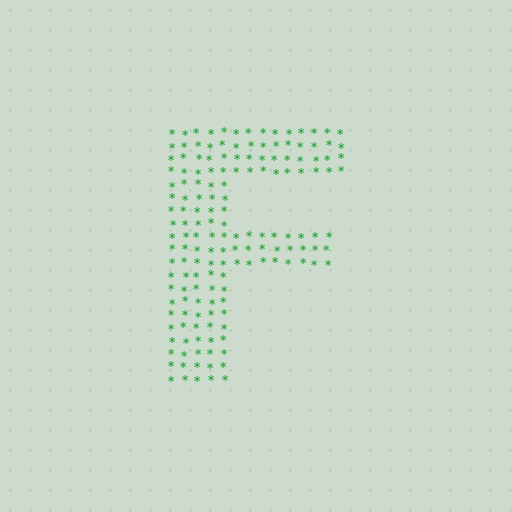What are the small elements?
The small elements are asterisks.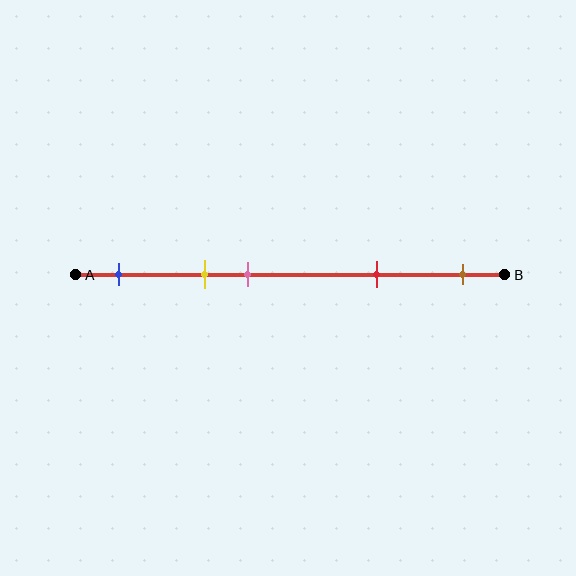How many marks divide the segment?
There are 5 marks dividing the segment.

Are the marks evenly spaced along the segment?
No, the marks are not evenly spaced.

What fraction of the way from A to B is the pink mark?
The pink mark is approximately 40% (0.4) of the way from A to B.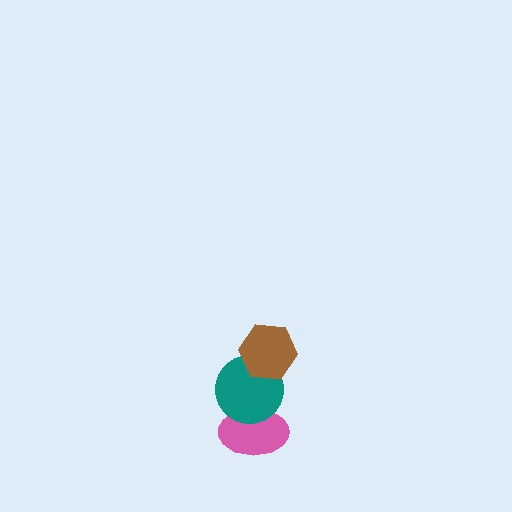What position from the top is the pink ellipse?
The pink ellipse is 3rd from the top.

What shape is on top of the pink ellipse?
The teal circle is on top of the pink ellipse.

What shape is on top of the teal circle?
The brown hexagon is on top of the teal circle.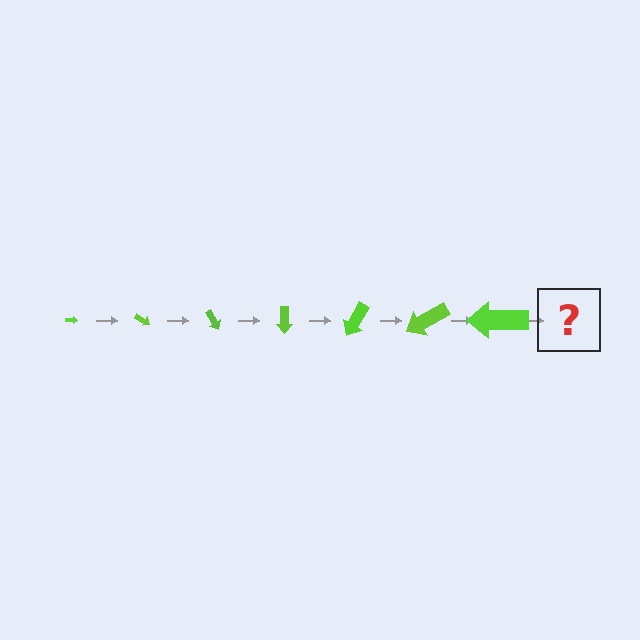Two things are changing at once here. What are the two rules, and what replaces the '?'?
The two rules are that the arrow grows larger each step and it rotates 30 degrees each step. The '?' should be an arrow, larger than the previous one and rotated 210 degrees from the start.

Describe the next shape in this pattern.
It should be an arrow, larger than the previous one and rotated 210 degrees from the start.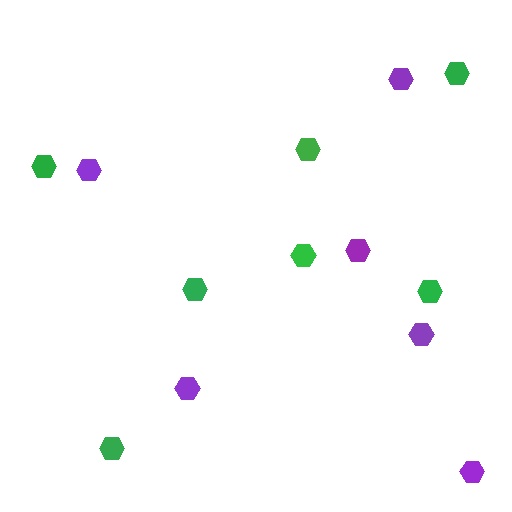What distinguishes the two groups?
There are 2 groups: one group of purple hexagons (6) and one group of green hexagons (7).